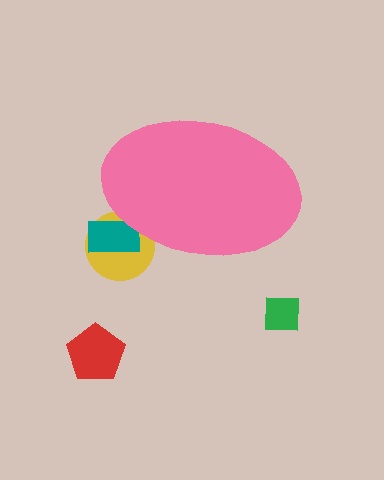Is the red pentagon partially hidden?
No, the red pentagon is fully visible.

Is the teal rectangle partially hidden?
Yes, the teal rectangle is partially hidden behind the pink ellipse.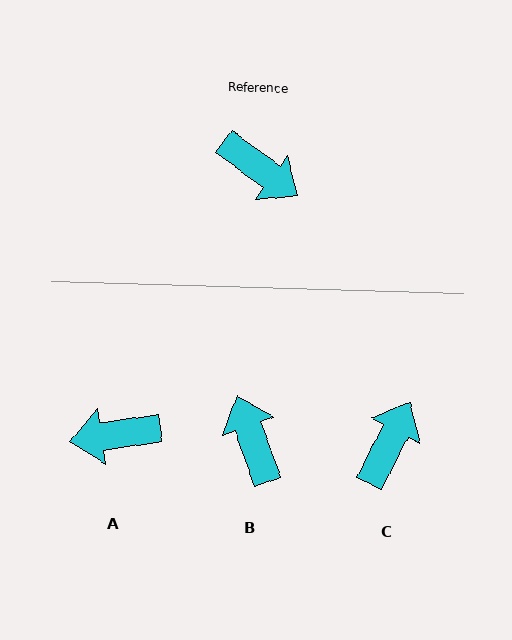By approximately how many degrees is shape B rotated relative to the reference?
Approximately 146 degrees counter-clockwise.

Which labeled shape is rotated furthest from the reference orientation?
B, about 146 degrees away.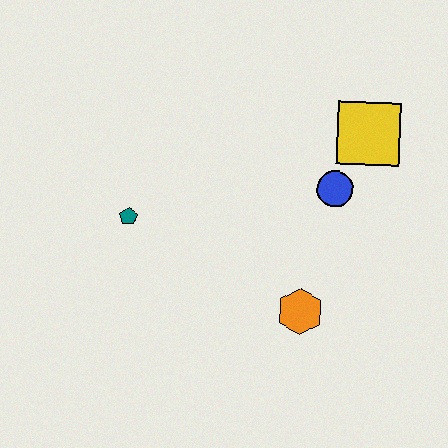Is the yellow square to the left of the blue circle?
No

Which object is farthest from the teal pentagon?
The yellow square is farthest from the teal pentagon.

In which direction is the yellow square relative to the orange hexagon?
The yellow square is above the orange hexagon.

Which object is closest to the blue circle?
The yellow square is closest to the blue circle.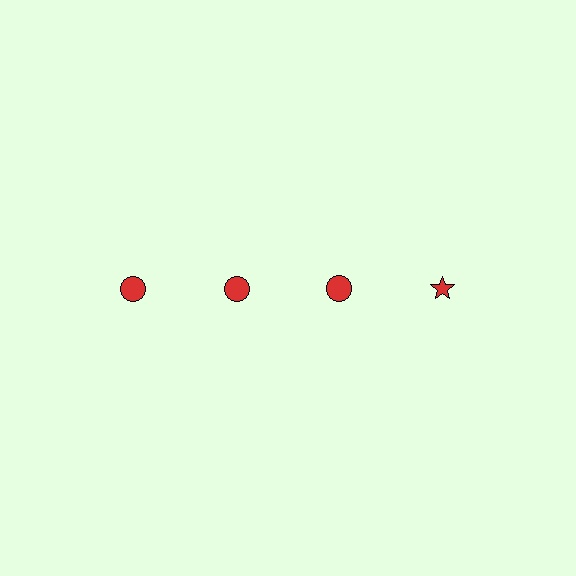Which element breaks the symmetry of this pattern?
The red star in the top row, second from right column breaks the symmetry. All other shapes are red circles.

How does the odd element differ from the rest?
It has a different shape: star instead of circle.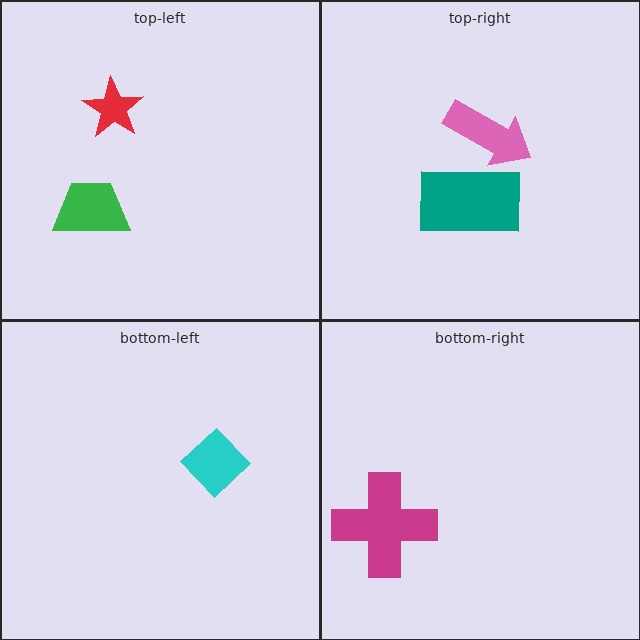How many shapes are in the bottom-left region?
1.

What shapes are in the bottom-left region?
The cyan diamond.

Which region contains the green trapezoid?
The top-left region.